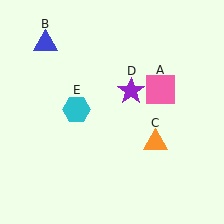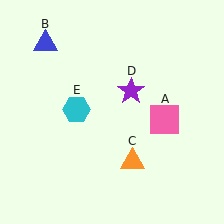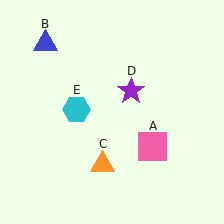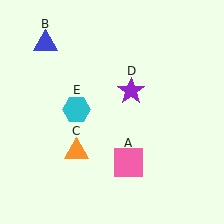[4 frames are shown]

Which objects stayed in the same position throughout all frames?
Blue triangle (object B) and purple star (object D) and cyan hexagon (object E) remained stationary.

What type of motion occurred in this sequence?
The pink square (object A), orange triangle (object C) rotated clockwise around the center of the scene.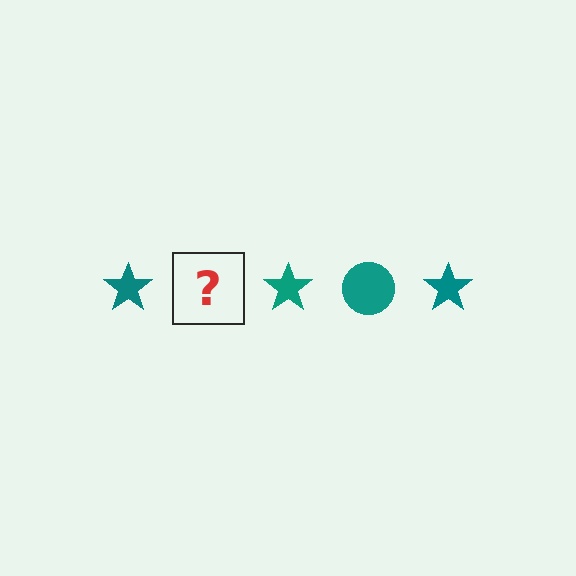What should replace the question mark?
The question mark should be replaced with a teal circle.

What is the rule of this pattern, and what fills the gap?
The rule is that the pattern cycles through star, circle shapes in teal. The gap should be filled with a teal circle.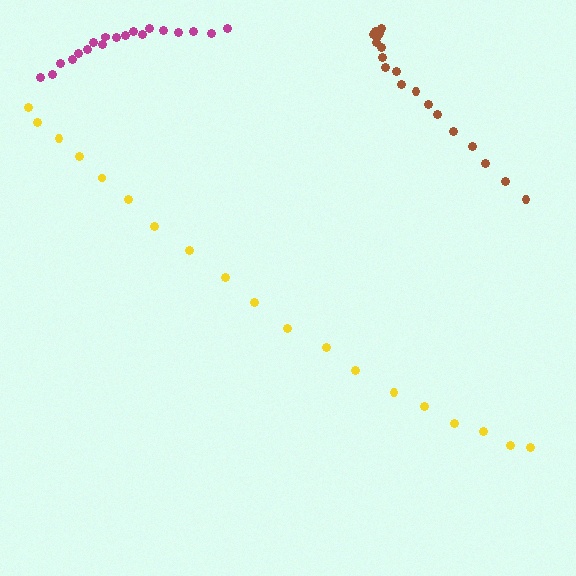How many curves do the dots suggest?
There are 3 distinct paths.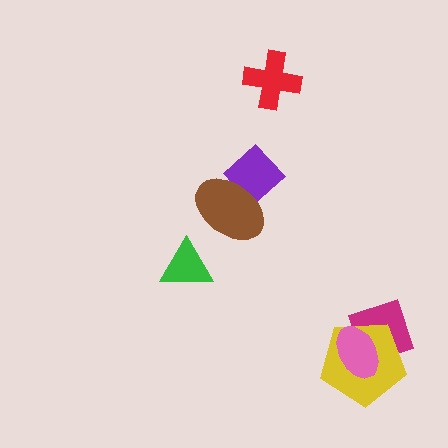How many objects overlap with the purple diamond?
1 object overlaps with the purple diamond.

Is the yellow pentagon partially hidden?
Yes, it is partially covered by another shape.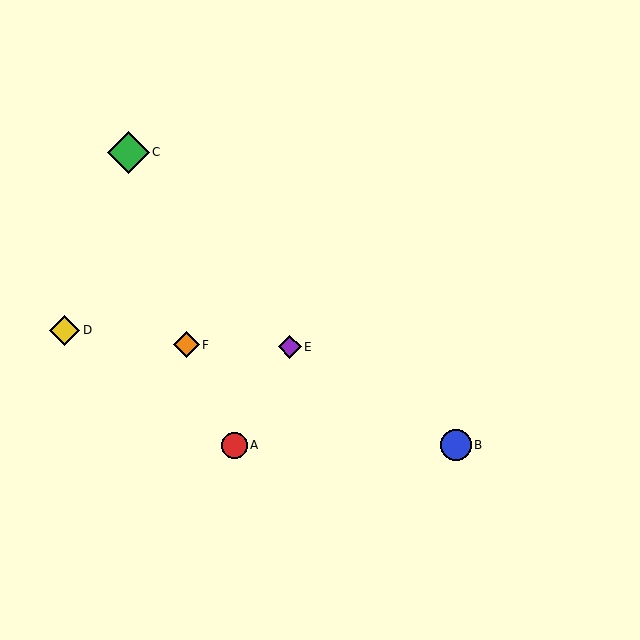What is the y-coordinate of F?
Object F is at y≈345.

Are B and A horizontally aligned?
Yes, both are at y≈445.